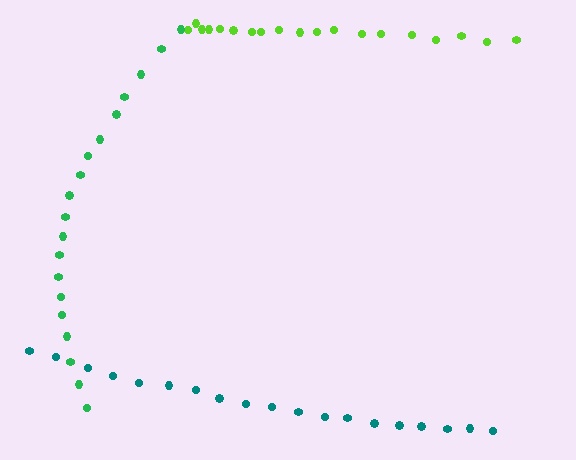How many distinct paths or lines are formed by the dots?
There are 3 distinct paths.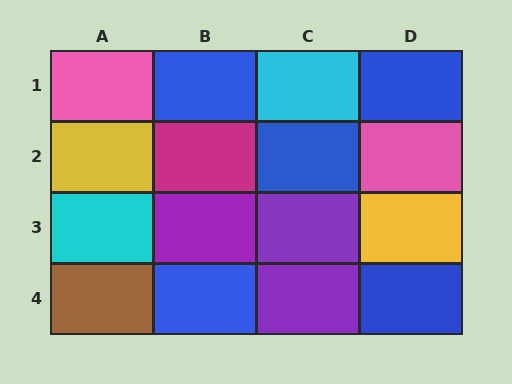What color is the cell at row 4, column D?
Blue.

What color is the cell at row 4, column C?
Purple.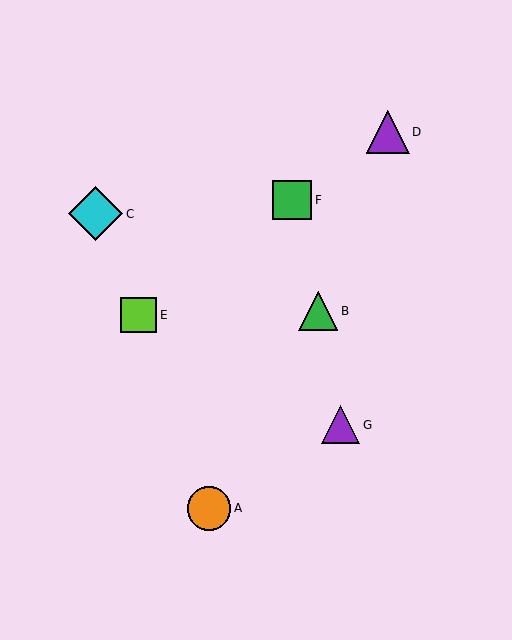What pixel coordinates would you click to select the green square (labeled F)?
Click at (292, 200) to select the green square F.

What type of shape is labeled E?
Shape E is a lime square.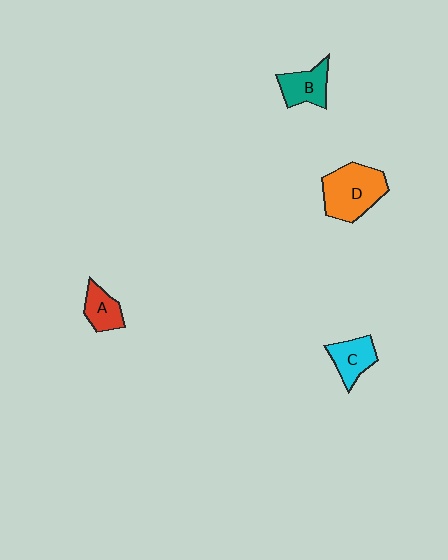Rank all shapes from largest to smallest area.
From largest to smallest: D (orange), B (teal), C (cyan), A (red).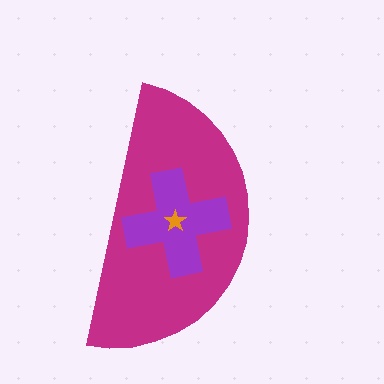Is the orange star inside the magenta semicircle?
Yes.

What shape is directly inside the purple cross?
The orange star.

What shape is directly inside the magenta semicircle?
The purple cross.